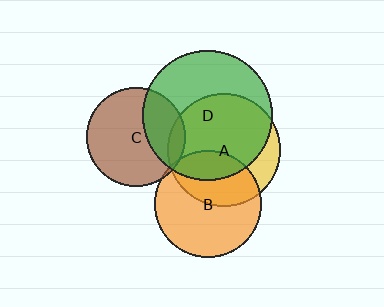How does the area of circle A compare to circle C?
Approximately 1.3 times.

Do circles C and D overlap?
Yes.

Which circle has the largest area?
Circle D (green).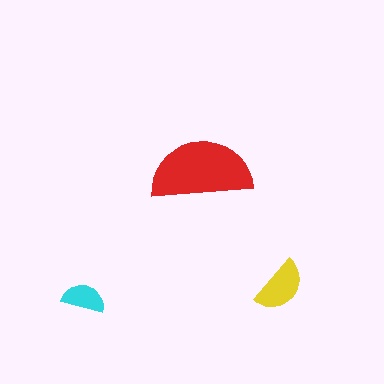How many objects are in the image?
There are 3 objects in the image.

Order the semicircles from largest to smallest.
the red one, the yellow one, the cyan one.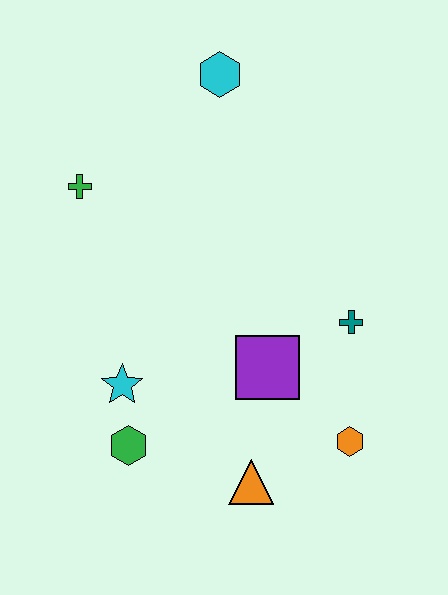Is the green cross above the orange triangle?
Yes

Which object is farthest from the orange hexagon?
The cyan hexagon is farthest from the orange hexagon.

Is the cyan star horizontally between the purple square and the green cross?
Yes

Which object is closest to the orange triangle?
The orange hexagon is closest to the orange triangle.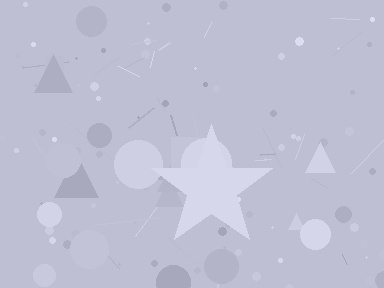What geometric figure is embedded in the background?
A star is embedded in the background.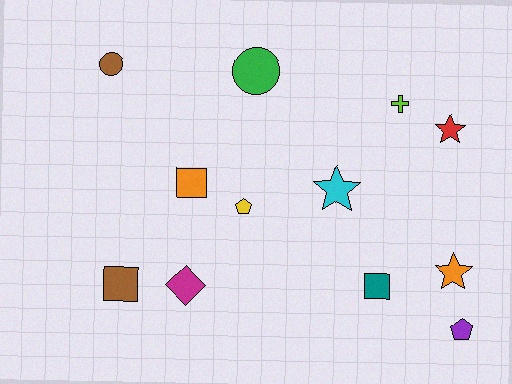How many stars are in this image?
There are 3 stars.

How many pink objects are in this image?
There are no pink objects.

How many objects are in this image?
There are 12 objects.